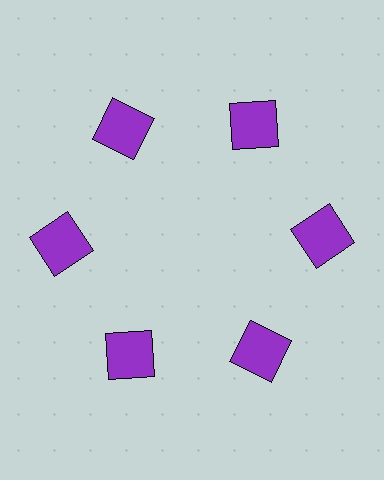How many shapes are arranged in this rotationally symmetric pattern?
There are 6 shapes, arranged in 6 groups of 1.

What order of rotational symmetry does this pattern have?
This pattern has 6-fold rotational symmetry.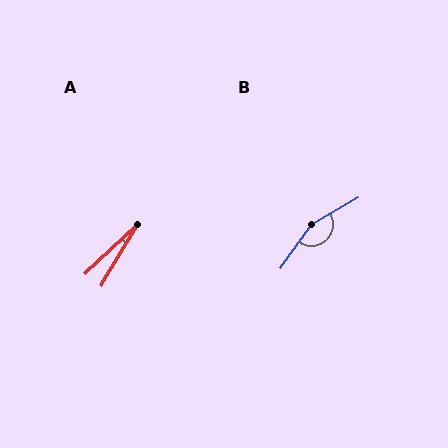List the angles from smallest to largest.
A (16°), B (155°).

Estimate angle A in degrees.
Approximately 16 degrees.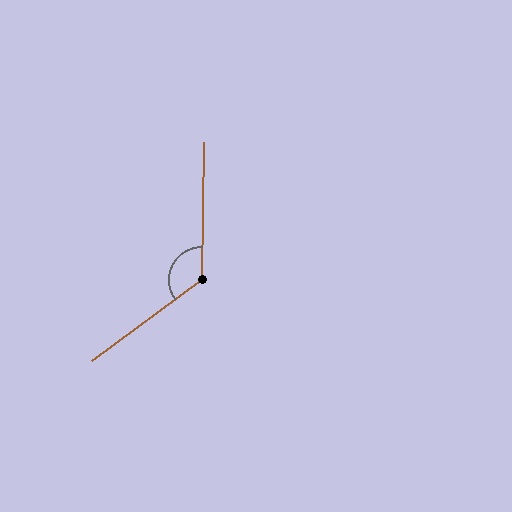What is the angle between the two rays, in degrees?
Approximately 127 degrees.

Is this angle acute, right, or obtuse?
It is obtuse.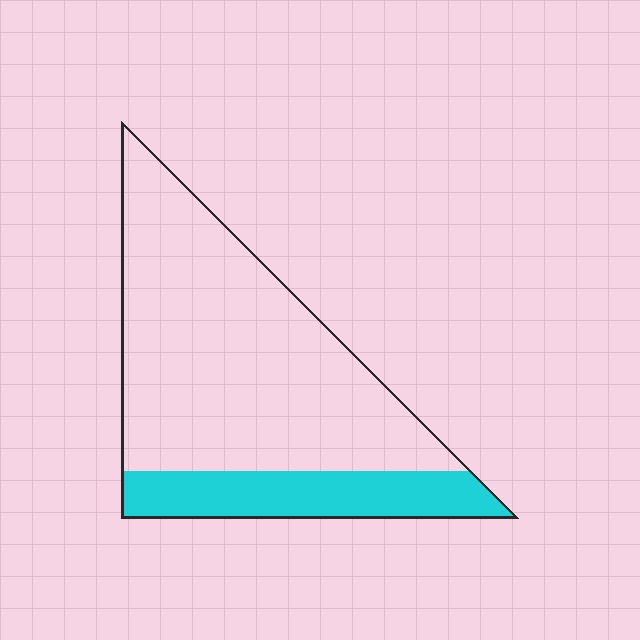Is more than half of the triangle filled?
No.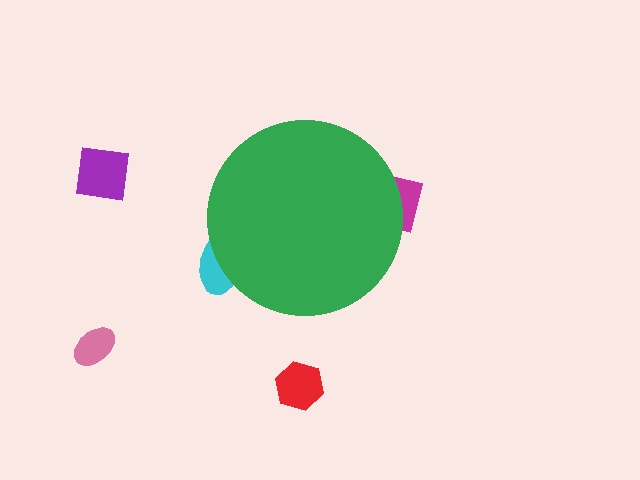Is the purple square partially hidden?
No, the purple square is fully visible.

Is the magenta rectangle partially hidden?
Yes, the magenta rectangle is partially hidden behind the green circle.